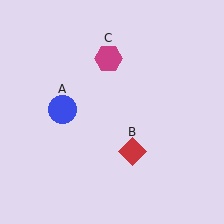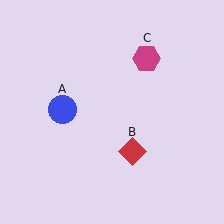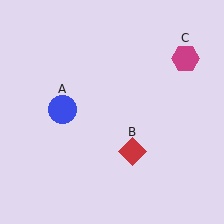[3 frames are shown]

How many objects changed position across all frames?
1 object changed position: magenta hexagon (object C).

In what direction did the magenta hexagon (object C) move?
The magenta hexagon (object C) moved right.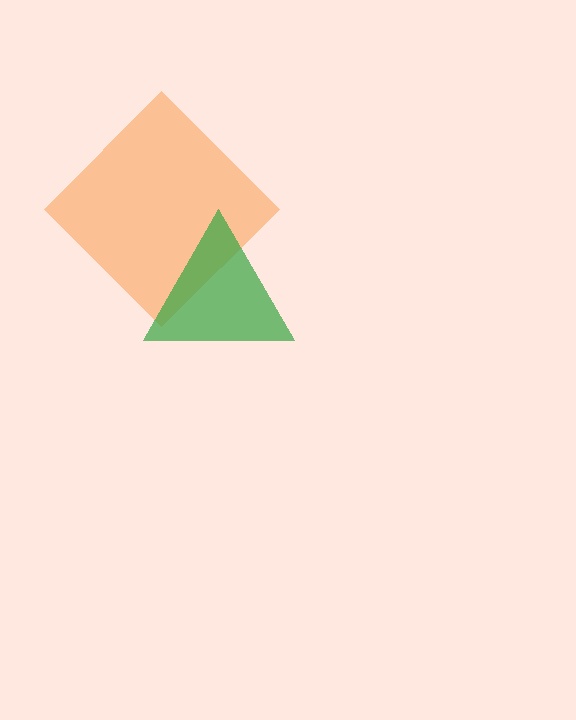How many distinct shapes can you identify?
There are 2 distinct shapes: an orange diamond, a green triangle.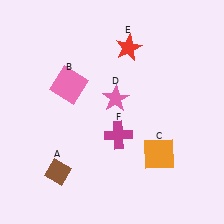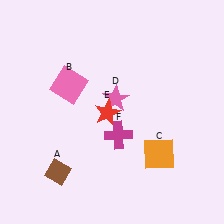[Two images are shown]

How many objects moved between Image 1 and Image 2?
1 object moved between the two images.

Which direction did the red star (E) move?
The red star (E) moved down.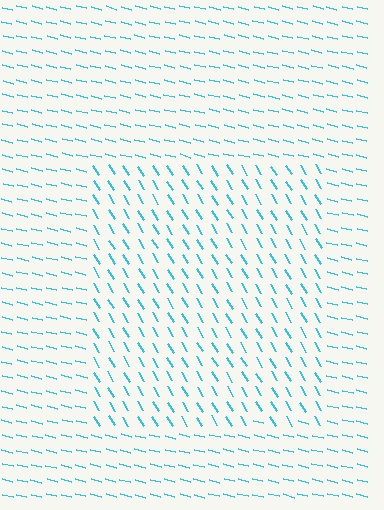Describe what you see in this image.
The image is filled with small cyan line segments. A rectangle region in the image has lines oriented differently from the surrounding lines, creating a visible texture boundary.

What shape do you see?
I see a rectangle.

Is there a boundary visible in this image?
Yes, there is a texture boundary formed by a change in line orientation.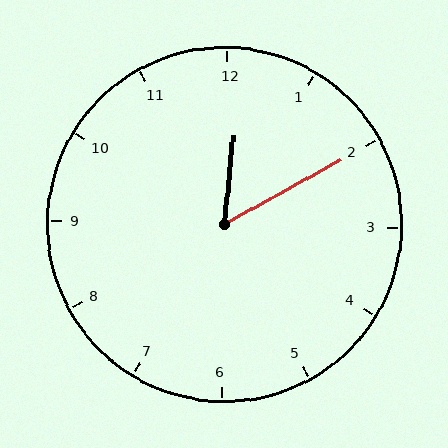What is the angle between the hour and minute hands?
Approximately 55 degrees.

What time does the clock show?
12:10.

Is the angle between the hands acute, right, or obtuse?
It is acute.